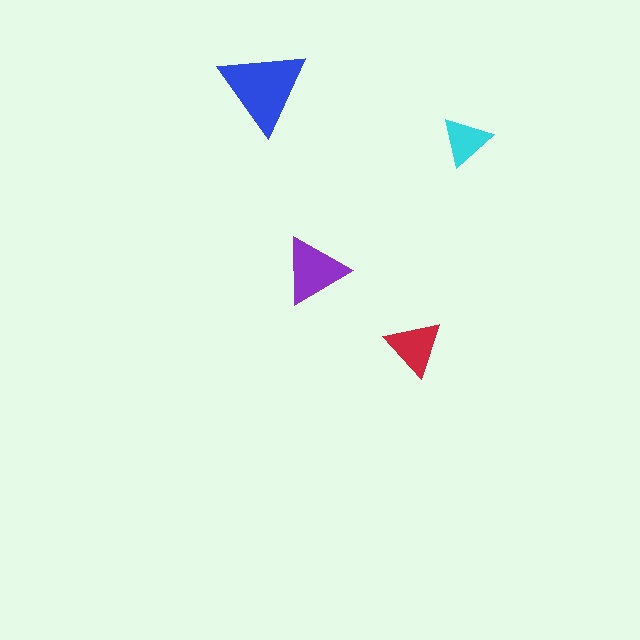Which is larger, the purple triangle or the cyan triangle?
The purple one.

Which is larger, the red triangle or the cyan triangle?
The red one.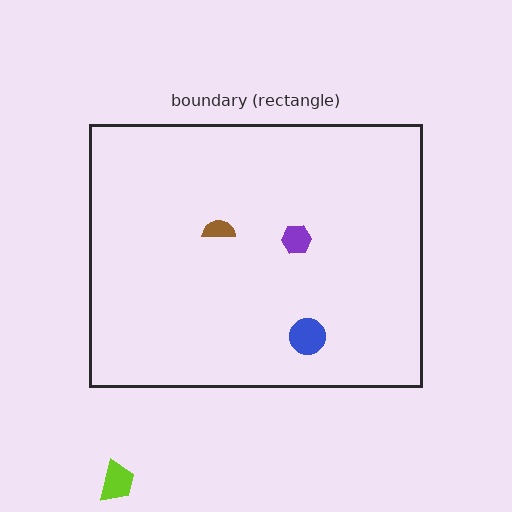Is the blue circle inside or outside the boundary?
Inside.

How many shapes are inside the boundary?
3 inside, 1 outside.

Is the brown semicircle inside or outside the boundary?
Inside.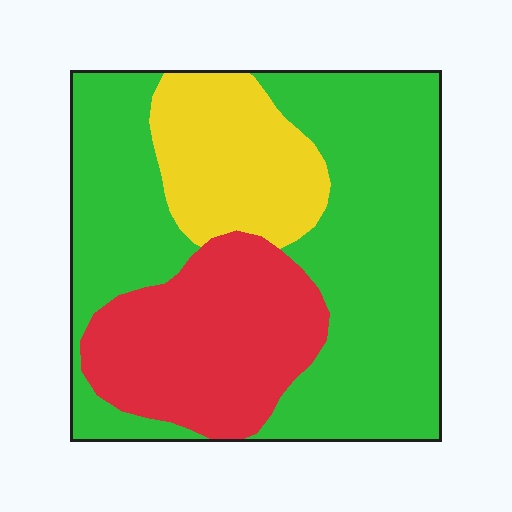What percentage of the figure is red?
Red covers around 25% of the figure.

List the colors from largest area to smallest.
From largest to smallest: green, red, yellow.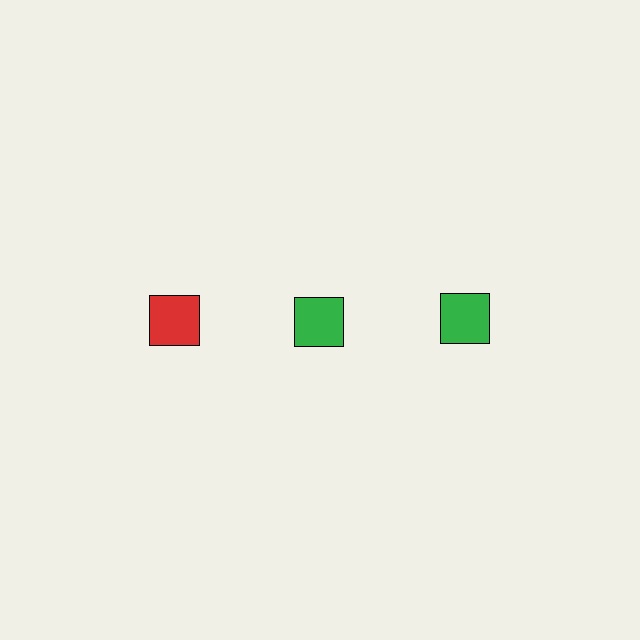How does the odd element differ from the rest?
It has a different color: red instead of green.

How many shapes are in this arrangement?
There are 3 shapes arranged in a grid pattern.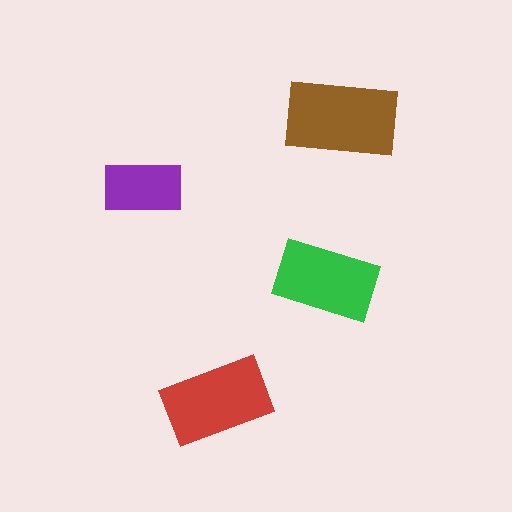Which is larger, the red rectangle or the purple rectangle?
The red one.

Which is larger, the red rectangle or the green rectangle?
The red one.